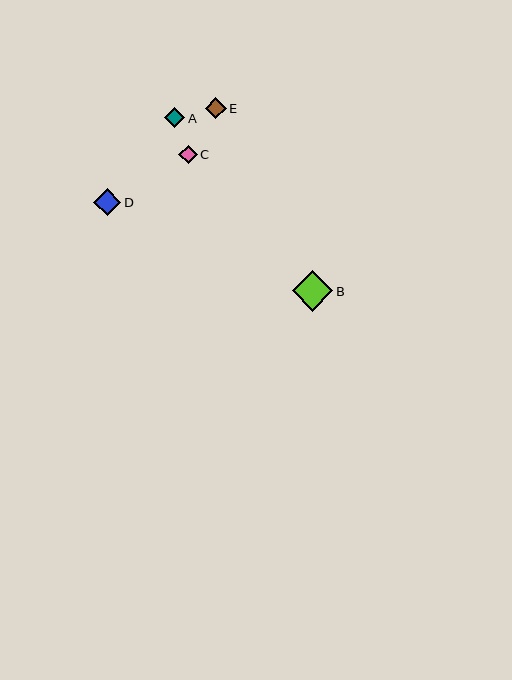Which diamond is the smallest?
Diamond C is the smallest with a size of approximately 19 pixels.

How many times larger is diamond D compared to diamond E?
Diamond D is approximately 1.3 times the size of diamond E.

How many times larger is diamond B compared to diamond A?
Diamond B is approximately 2.0 times the size of diamond A.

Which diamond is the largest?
Diamond B is the largest with a size of approximately 40 pixels.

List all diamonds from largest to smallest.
From largest to smallest: B, D, E, A, C.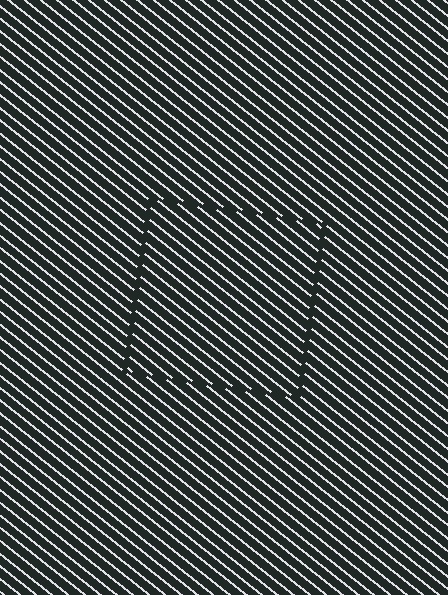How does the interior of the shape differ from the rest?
The interior of the shape contains the same grating, shifted by half a period — the contour is defined by the phase discontinuity where line-ends from the inner and outer gratings abut.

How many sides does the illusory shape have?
4 sides — the line-ends trace a square.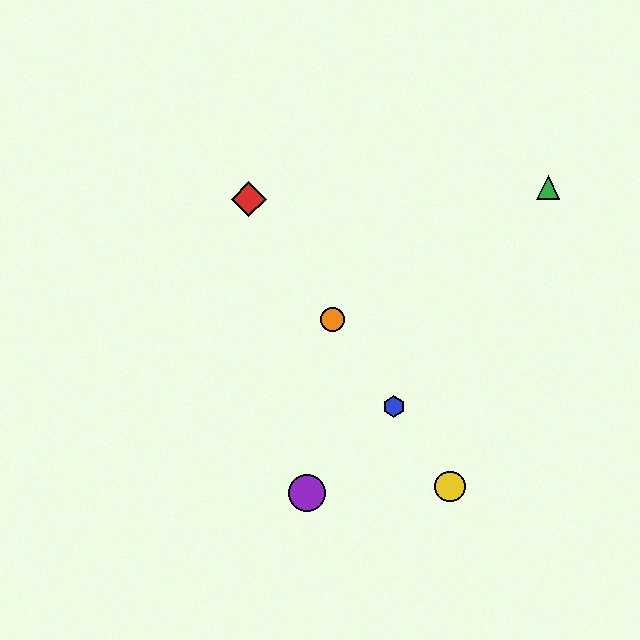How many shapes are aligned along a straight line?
4 shapes (the red diamond, the blue hexagon, the yellow circle, the orange circle) are aligned along a straight line.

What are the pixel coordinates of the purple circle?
The purple circle is at (307, 493).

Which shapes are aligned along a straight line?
The red diamond, the blue hexagon, the yellow circle, the orange circle are aligned along a straight line.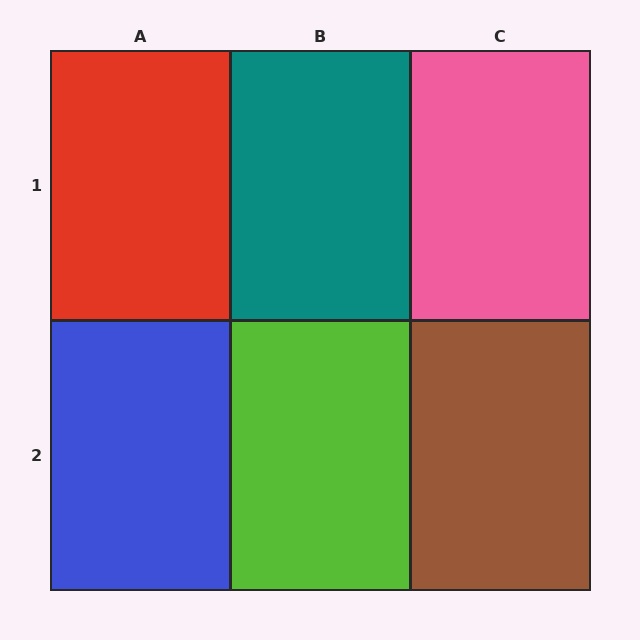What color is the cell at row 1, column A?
Red.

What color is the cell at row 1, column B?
Teal.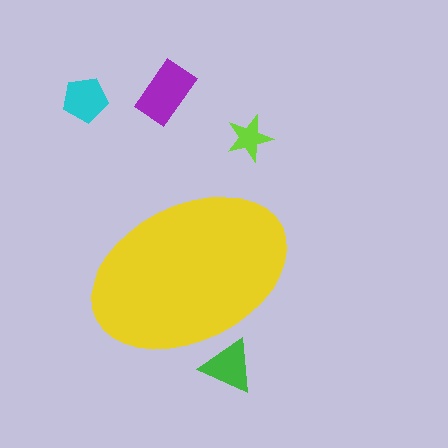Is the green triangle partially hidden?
Yes, the green triangle is partially hidden behind the yellow ellipse.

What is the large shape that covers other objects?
A yellow ellipse.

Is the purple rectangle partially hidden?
No, the purple rectangle is fully visible.